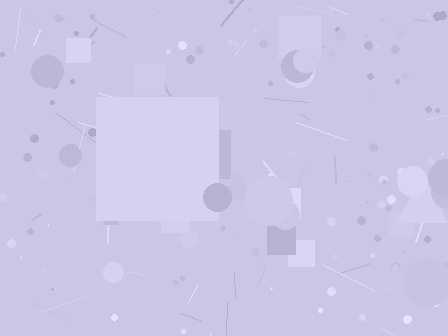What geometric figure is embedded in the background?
A square is embedded in the background.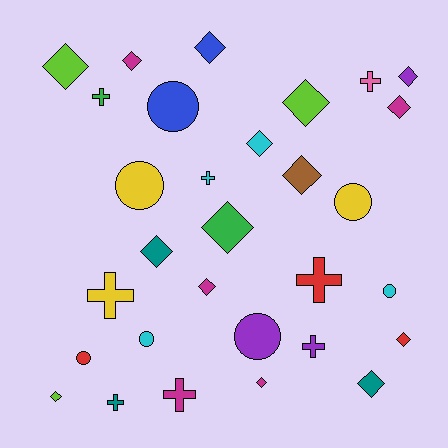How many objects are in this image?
There are 30 objects.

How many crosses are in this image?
There are 8 crosses.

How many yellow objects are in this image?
There are 3 yellow objects.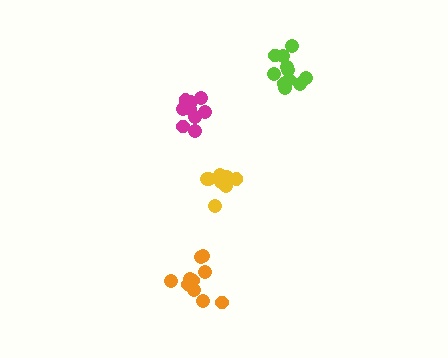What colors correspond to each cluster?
The clusters are colored: magenta, yellow, orange, lime.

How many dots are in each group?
Group 1: 9 dots, Group 2: 8 dots, Group 3: 10 dots, Group 4: 11 dots (38 total).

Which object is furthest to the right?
The lime cluster is rightmost.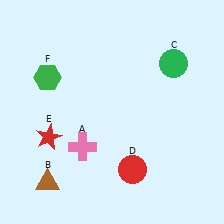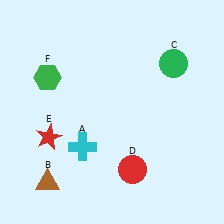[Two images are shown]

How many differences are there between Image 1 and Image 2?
There is 1 difference between the two images.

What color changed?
The cross (A) changed from pink in Image 1 to cyan in Image 2.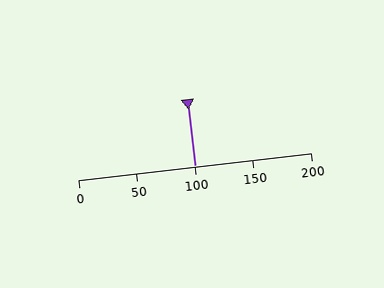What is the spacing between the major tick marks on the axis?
The major ticks are spaced 50 apart.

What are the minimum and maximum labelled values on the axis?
The axis runs from 0 to 200.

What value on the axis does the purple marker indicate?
The marker indicates approximately 100.